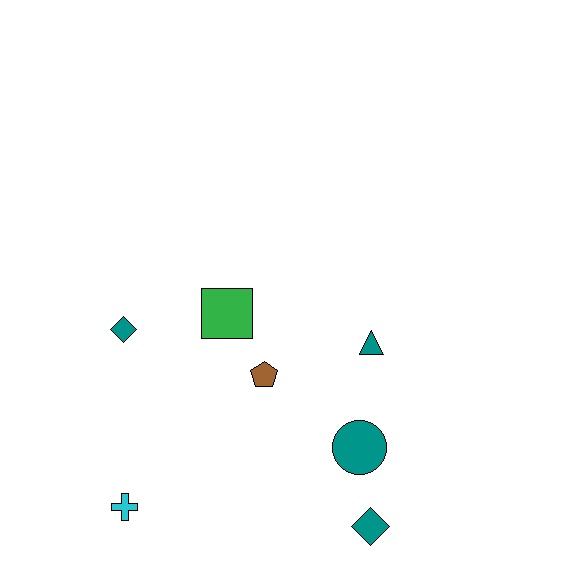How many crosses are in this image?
There is 1 cross.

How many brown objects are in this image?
There is 1 brown object.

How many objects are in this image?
There are 7 objects.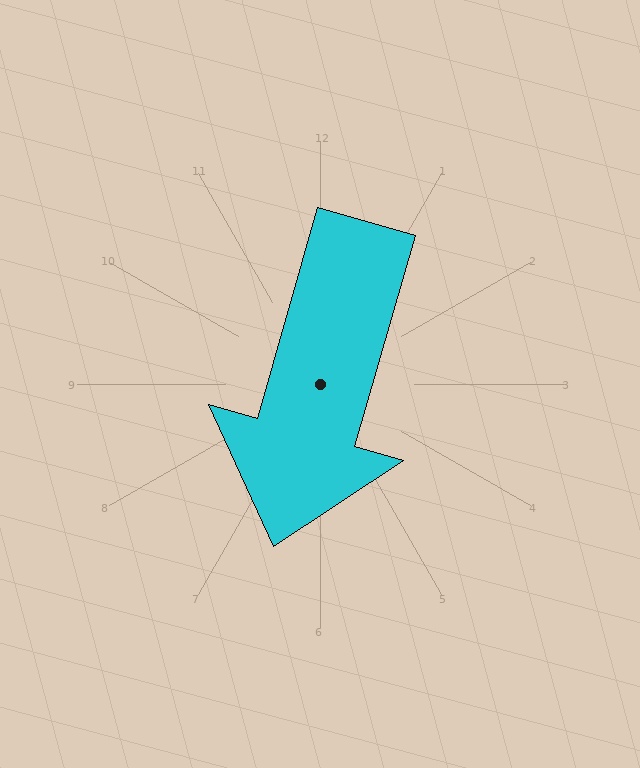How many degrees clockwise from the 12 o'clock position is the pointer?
Approximately 196 degrees.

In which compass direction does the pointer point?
South.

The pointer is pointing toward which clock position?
Roughly 7 o'clock.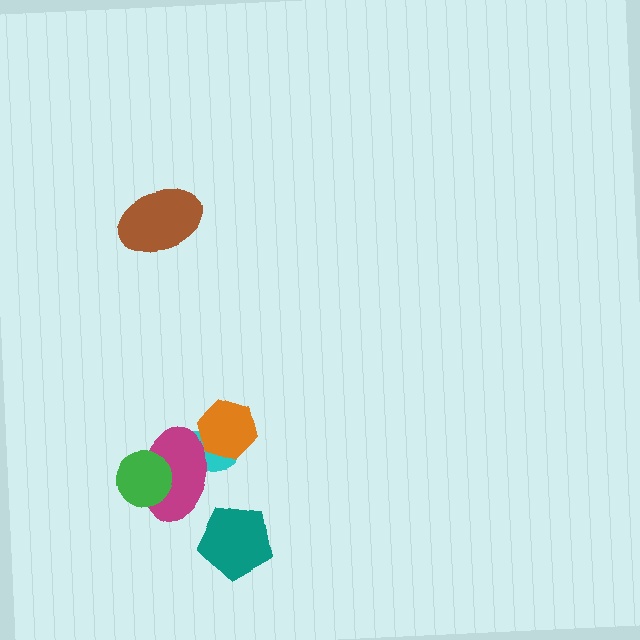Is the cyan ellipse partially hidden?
Yes, it is partially covered by another shape.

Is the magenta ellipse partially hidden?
Yes, it is partially covered by another shape.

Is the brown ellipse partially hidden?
No, no other shape covers it.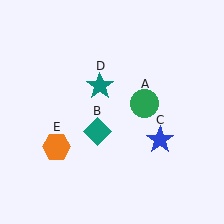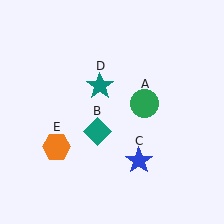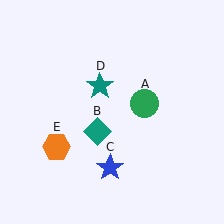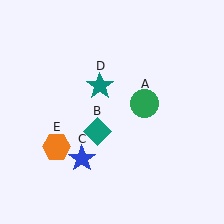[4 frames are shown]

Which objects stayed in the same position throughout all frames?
Green circle (object A) and teal diamond (object B) and teal star (object D) and orange hexagon (object E) remained stationary.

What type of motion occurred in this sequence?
The blue star (object C) rotated clockwise around the center of the scene.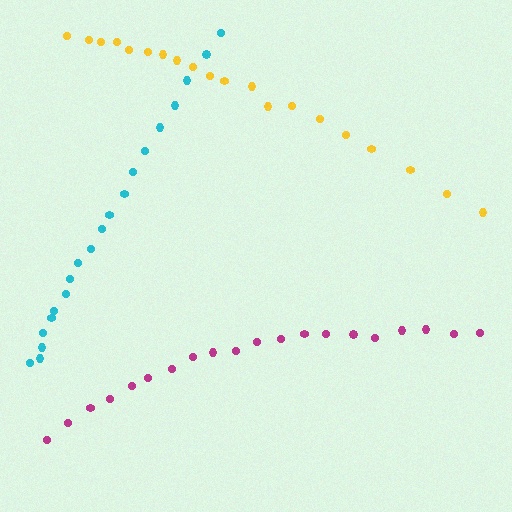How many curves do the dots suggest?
There are 3 distinct paths.